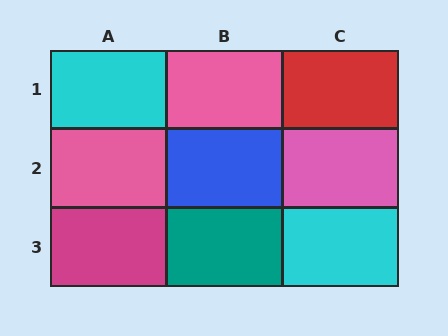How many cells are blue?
1 cell is blue.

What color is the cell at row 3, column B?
Teal.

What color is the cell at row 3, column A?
Magenta.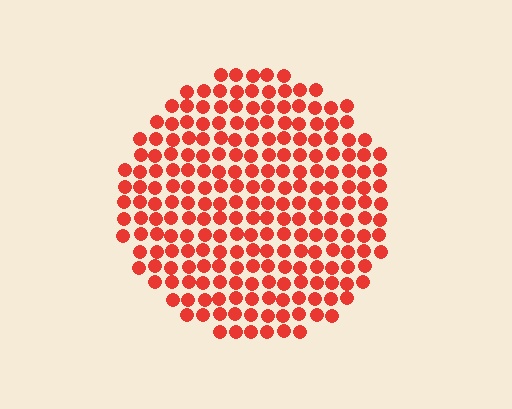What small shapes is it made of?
It is made of small circles.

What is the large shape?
The large shape is a circle.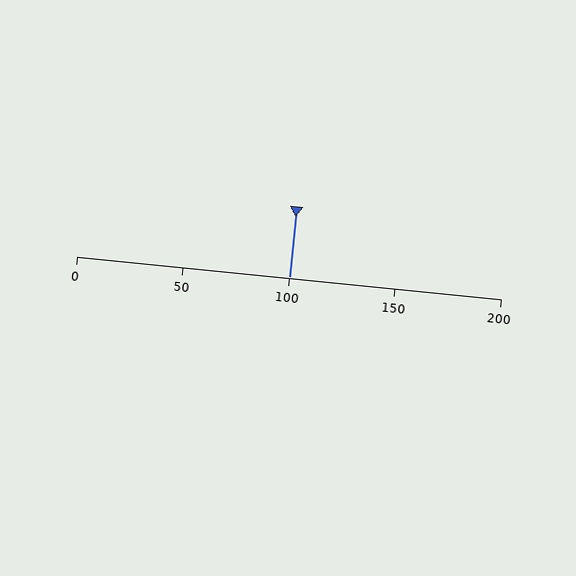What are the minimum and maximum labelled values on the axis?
The axis runs from 0 to 200.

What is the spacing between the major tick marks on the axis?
The major ticks are spaced 50 apart.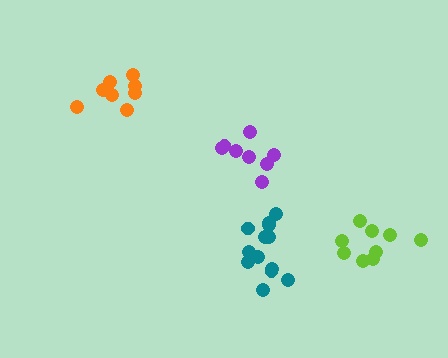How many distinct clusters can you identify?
There are 4 distinct clusters.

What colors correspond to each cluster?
The clusters are colored: teal, orange, lime, purple.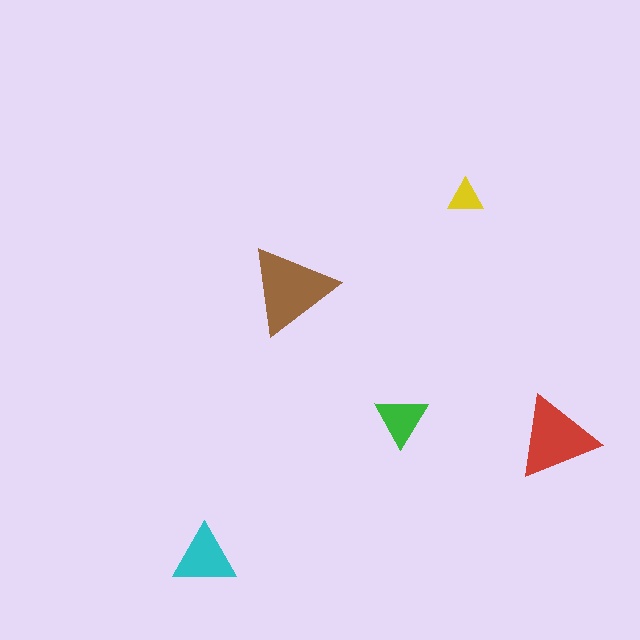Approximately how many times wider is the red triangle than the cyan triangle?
About 1.5 times wider.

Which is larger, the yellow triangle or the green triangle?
The green one.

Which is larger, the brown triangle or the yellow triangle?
The brown one.